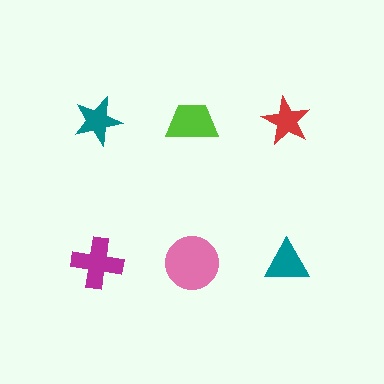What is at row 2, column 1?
A magenta cross.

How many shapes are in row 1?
3 shapes.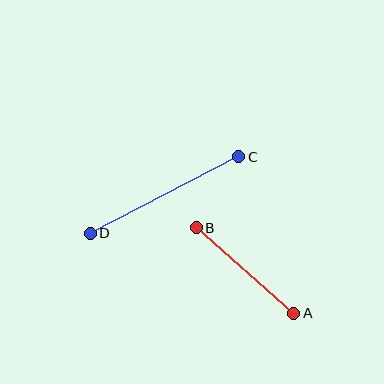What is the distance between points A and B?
The distance is approximately 130 pixels.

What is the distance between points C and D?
The distance is approximately 167 pixels.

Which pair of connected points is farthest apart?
Points C and D are farthest apart.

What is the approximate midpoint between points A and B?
The midpoint is at approximately (245, 271) pixels.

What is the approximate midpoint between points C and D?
The midpoint is at approximately (164, 195) pixels.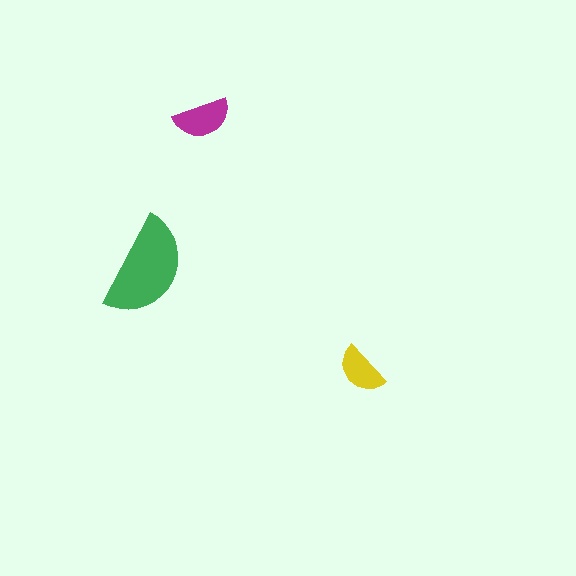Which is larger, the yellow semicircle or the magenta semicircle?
The magenta one.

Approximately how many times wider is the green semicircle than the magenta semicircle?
About 2 times wider.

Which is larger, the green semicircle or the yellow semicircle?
The green one.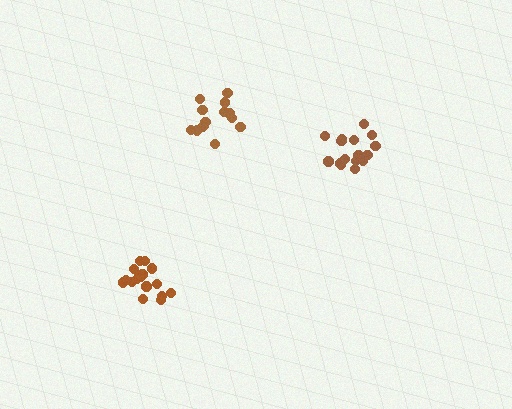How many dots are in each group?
Group 1: 17 dots, Group 2: 14 dots, Group 3: 17 dots (48 total).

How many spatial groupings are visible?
There are 3 spatial groupings.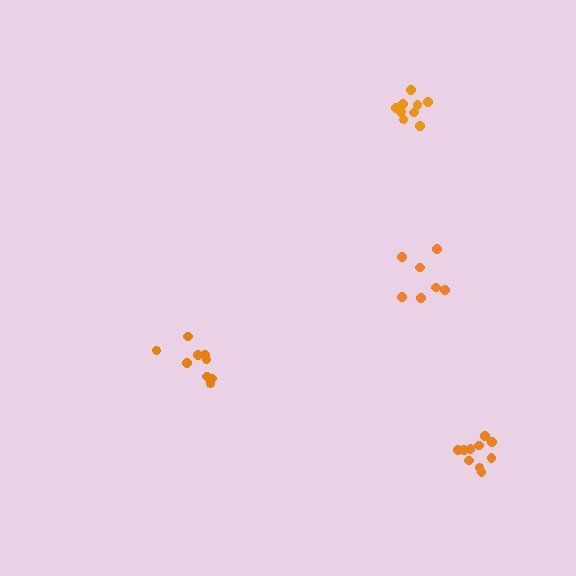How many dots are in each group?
Group 1: 7 dots, Group 2: 9 dots, Group 3: 10 dots, Group 4: 10 dots (36 total).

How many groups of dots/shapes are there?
There are 4 groups.